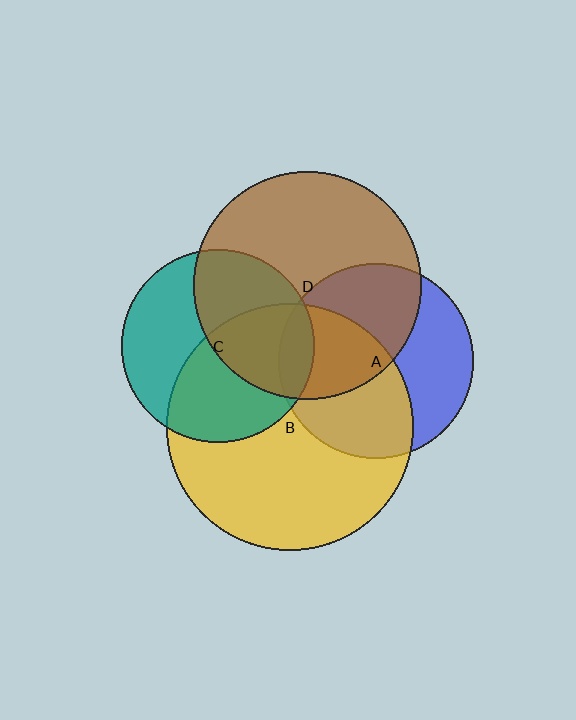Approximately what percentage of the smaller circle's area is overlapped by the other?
Approximately 50%.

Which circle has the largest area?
Circle B (yellow).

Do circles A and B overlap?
Yes.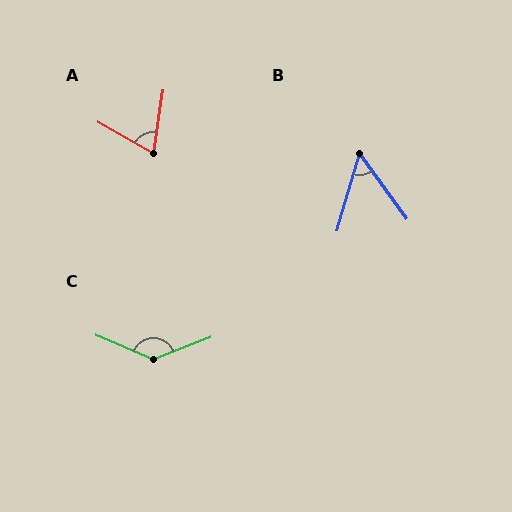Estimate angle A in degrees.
Approximately 69 degrees.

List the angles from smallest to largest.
B (52°), A (69°), C (135°).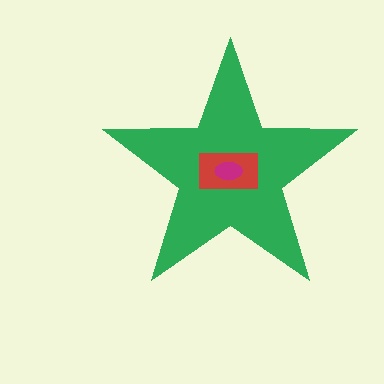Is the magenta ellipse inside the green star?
Yes.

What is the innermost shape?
The magenta ellipse.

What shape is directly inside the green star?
The red rectangle.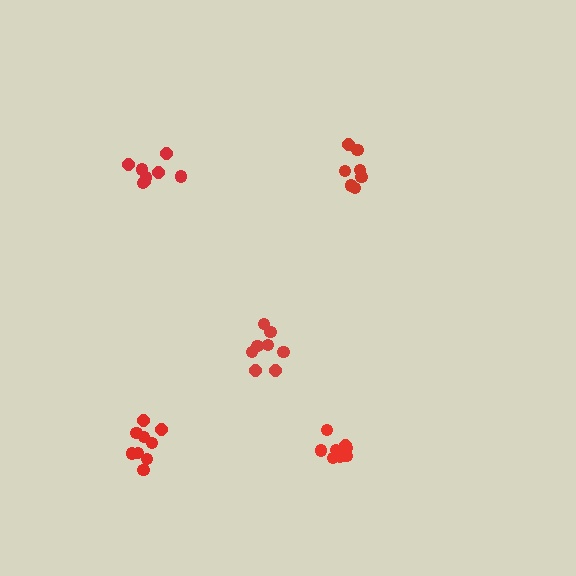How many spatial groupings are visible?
There are 5 spatial groupings.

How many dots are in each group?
Group 1: 8 dots, Group 2: 8 dots, Group 3: 9 dots, Group 4: 7 dots, Group 5: 9 dots (41 total).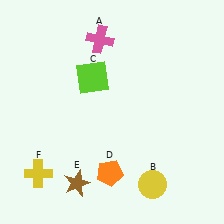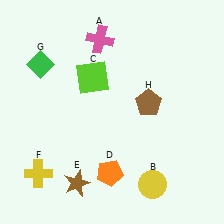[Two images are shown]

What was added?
A green diamond (G), a brown pentagon (H) were added in Image 2.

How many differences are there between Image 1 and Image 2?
There are 2 differences between the two images.